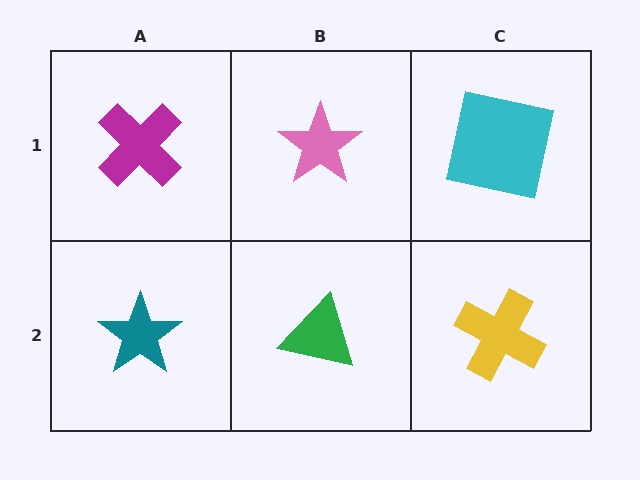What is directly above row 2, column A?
A magenta cross.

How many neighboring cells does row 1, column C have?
2.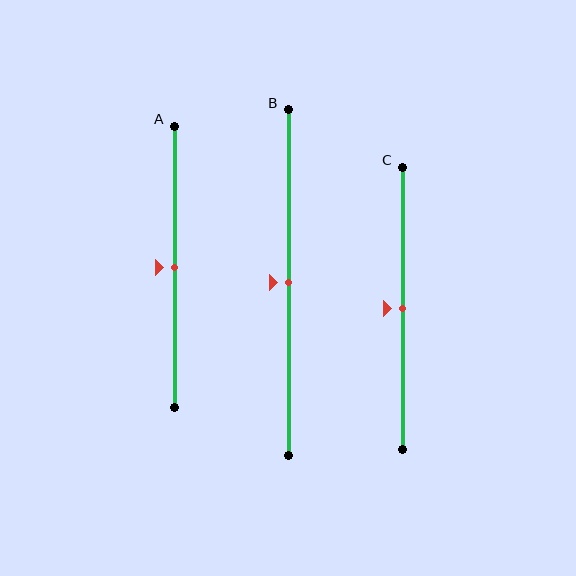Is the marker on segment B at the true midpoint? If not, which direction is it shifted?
Yes, the marker on segment B is at the true midpoint.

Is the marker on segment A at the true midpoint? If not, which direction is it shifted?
Yes, the marker on segment A is at the true midpoint.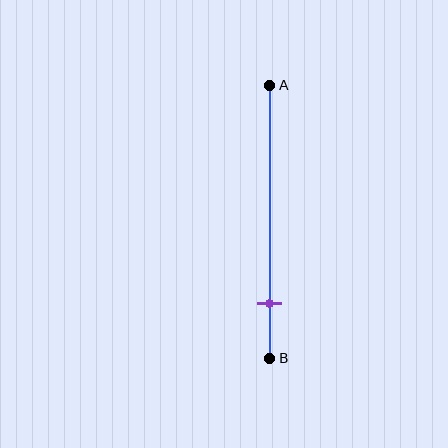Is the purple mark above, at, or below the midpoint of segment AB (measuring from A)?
The purple mark is below the midpoint of segment AB.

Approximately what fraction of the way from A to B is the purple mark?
The purple mark is approximately 80% of the way from A to B.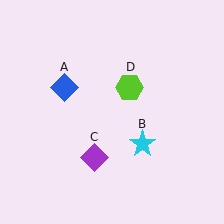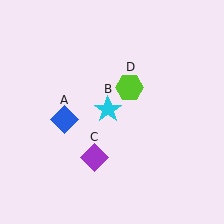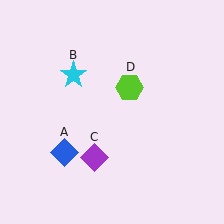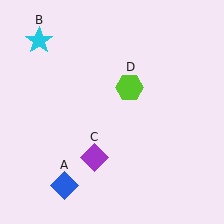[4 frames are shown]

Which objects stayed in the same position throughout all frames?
Purple diamond (object C) and lime hexagon (object D) remained stationary.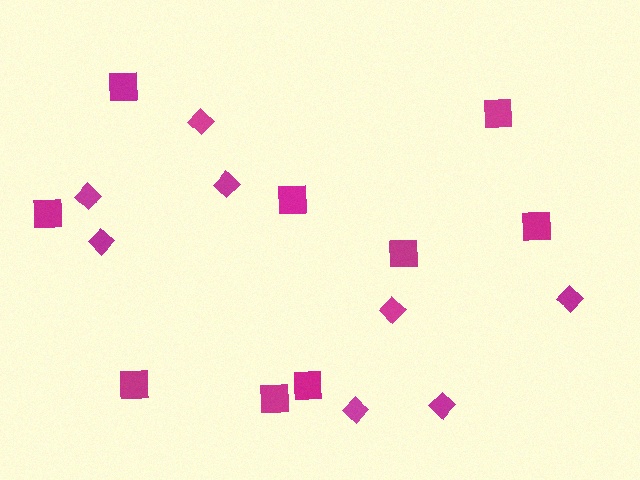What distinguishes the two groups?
There are 2 groups: one group of squares (9) and one group of diamonds (8).